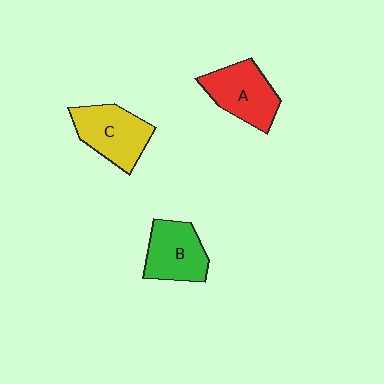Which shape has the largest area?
Shape C (yellow).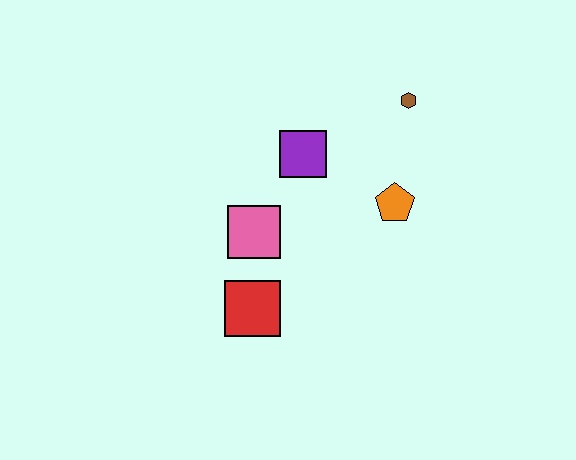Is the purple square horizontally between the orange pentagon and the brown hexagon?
No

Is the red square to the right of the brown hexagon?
No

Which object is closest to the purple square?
The pink square is closest to the purple square.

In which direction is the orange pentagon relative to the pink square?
The orange pentagon is to the right of the pink square.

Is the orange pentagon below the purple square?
Yes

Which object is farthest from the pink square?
The brown hexagon is farthest from the pink square.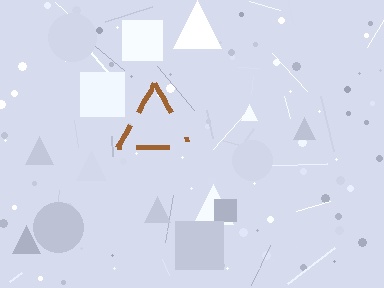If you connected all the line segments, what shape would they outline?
They would outline a triangle.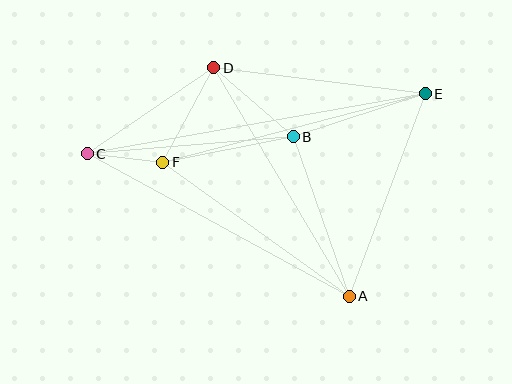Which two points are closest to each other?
Points C and F are closest to each other.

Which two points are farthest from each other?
Points C and E are farthest from each other.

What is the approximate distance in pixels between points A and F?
The distance between A and F is approximately 230 pixels.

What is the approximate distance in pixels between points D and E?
The distance between D and E is approximately 213 pixels.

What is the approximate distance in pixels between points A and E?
The distance between A and E is approximately 216 pixels.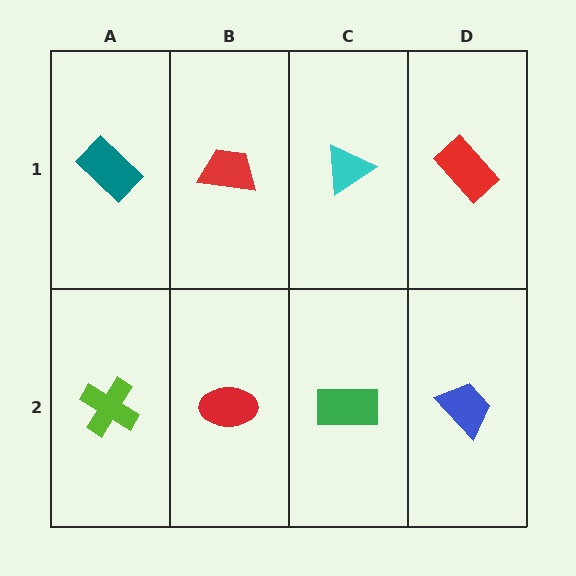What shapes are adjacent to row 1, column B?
A red ellipse (row 2, column B), a teal rectangle (row 1, column A), a cyan triangle (row 1, column C).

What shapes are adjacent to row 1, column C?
A green rectangle (row 2, column C), a red trapezoid (row 1, column B), a red rectangle (row 1, column D).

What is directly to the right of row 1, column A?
A red trapezoid.